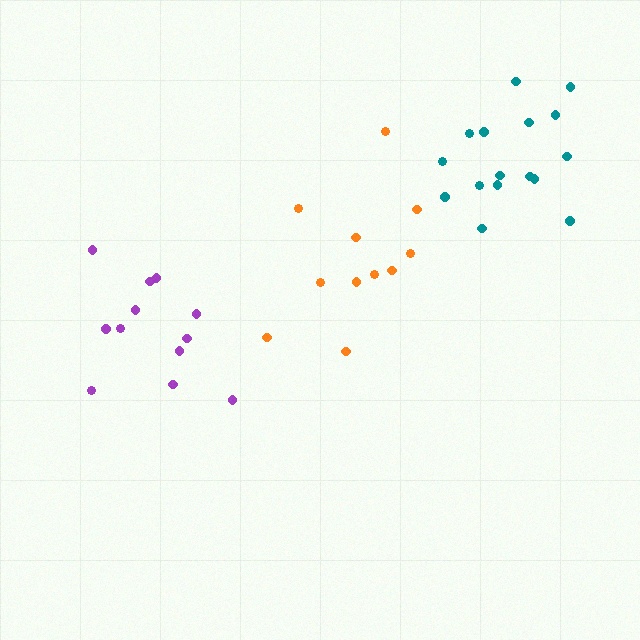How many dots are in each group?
Group 1: 11 dots, Group 2: 16 dots, Group 3: 12 dots (39 total).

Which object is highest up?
The teal cluster is topmost.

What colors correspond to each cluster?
The clusters are colored: orange, teal, purple.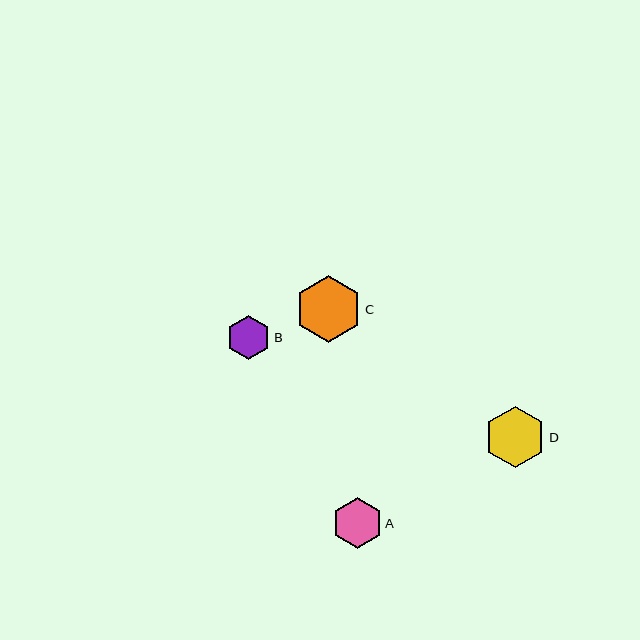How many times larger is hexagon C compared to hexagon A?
Hexagon C is approximately 1.3 times the size of hexagon A.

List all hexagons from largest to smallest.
From largest to smallest: C, D, A, B.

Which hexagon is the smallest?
Hexagon B is the smallest with a size of approximately 44 pixels.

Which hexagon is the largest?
Hexagon C is the largest with a size of approximately 67 pixels.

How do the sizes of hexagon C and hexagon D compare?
Hexagon C and hexagon D are approximately the same size.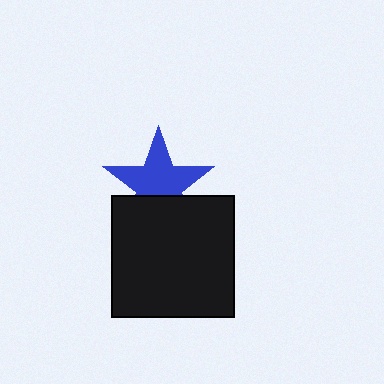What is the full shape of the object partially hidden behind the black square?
The partially hidden object is a blue star.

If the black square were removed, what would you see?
You would see the complete blue star.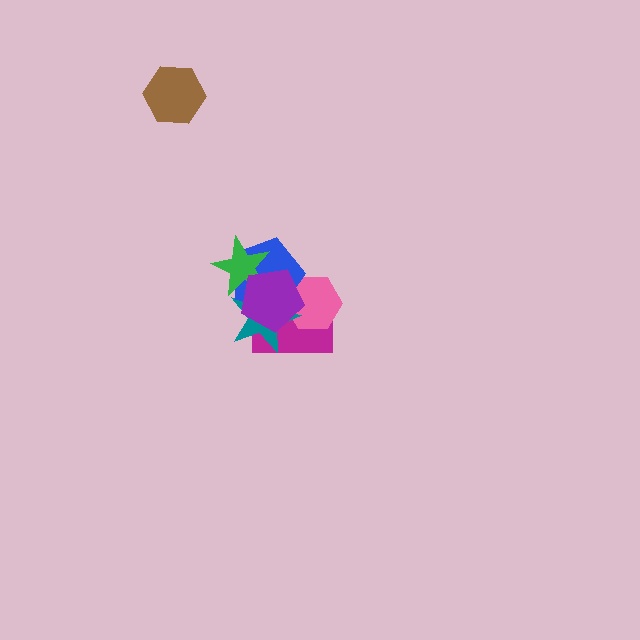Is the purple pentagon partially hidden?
No, no other shape covers it.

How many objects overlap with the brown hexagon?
0 objects overlap with the brown hexagon.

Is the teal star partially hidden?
Yes, it is partially covered by another shape.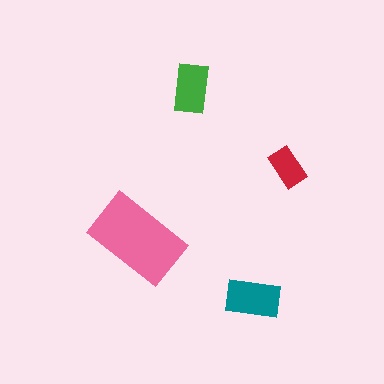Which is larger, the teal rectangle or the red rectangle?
The teal one.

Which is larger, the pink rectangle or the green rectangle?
The pink one.